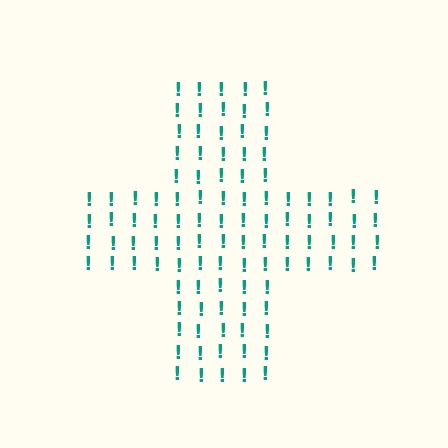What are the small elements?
The small elements are exclamation marks.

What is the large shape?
The large shape is a cross.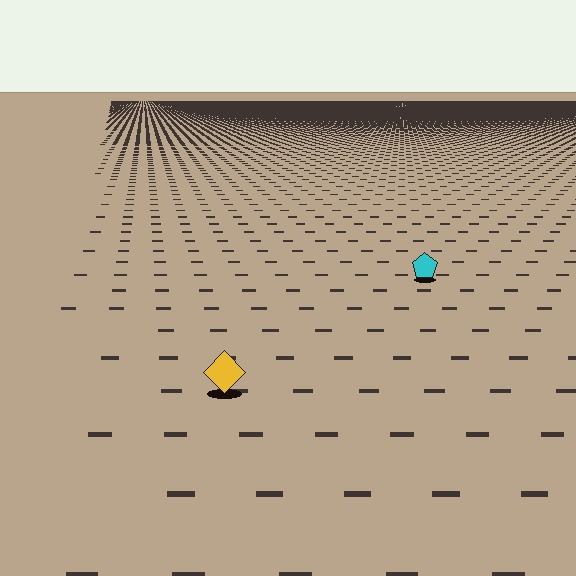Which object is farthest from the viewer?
The cyan pentagon is farthest from the viewer. It appears smaller and the ground texture around it is denser.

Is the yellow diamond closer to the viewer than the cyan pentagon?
Yes. The yellow diamond is closer — you can tell from the texture gradient: the ground texture is coarser near it.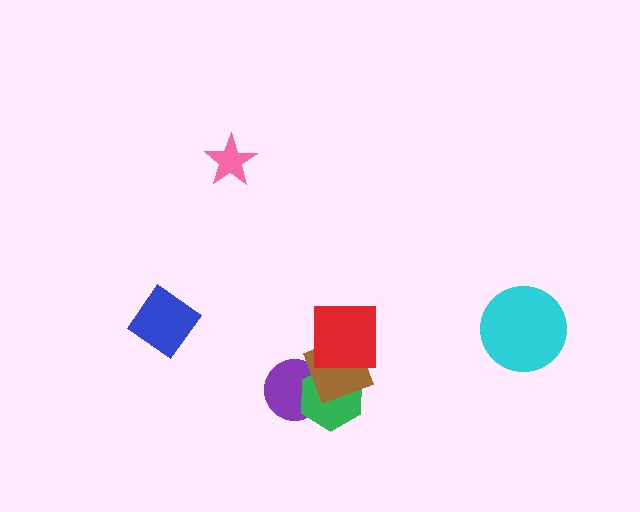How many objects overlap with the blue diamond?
0 objects overlap with the blue diamond.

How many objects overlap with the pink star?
0 objects overlap with the pink star.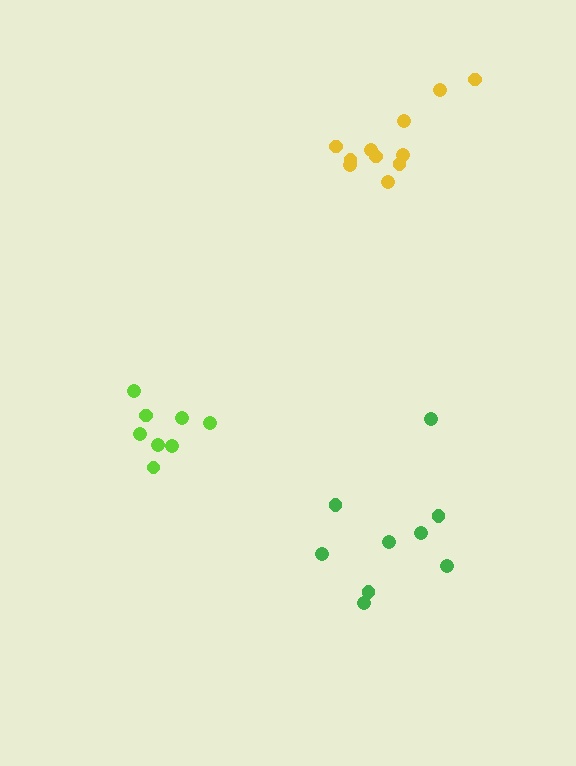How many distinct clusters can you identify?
There are 3 distinct clusters.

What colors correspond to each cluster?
The clusters are colored: green, lime, yellow.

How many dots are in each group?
Group 1: 9 dots, Group 2: 8 dots, Group 3: 11 dots (28 total).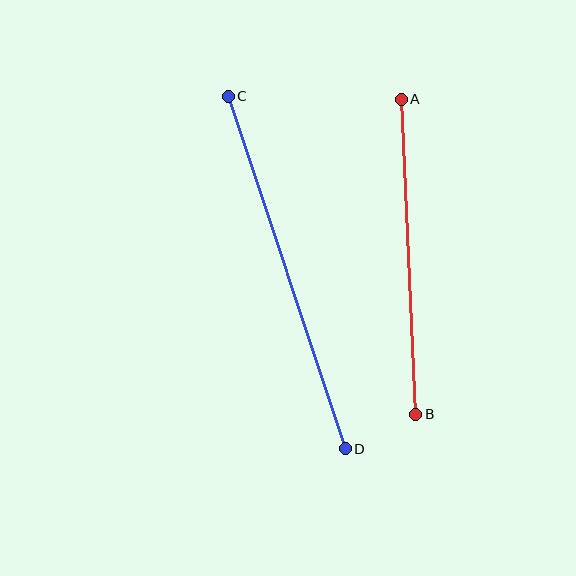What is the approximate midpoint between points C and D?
The midpoint is at approximately (287, 273) pixels.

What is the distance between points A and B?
The distance is approximately 315 pixels.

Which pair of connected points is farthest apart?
Points C and D are farthest apart.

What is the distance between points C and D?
The distance is approximately 372 pixels.